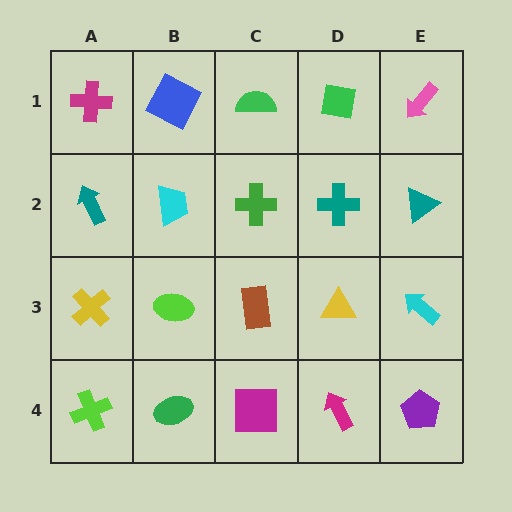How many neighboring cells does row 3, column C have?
4.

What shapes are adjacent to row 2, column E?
A pink arrow (row 1, column E), a cyan arrow (row 3, column E), a teal cross (row 2, column D).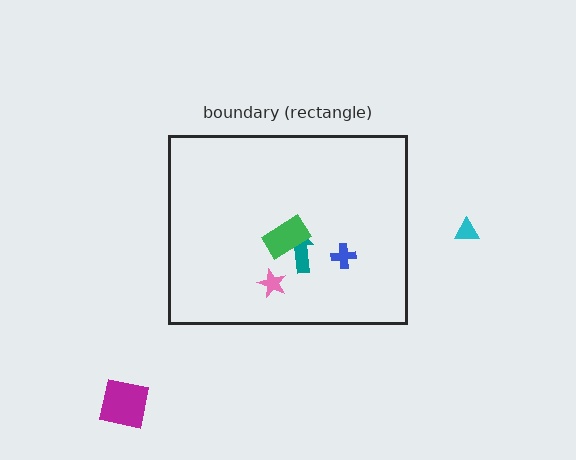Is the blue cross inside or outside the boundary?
Inside.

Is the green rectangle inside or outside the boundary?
Inside.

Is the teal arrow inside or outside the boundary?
Inside.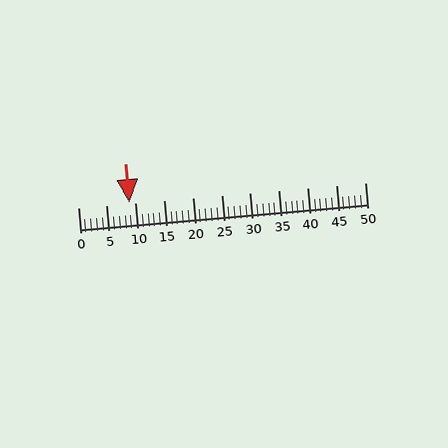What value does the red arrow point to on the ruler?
The red arrow points to approximately 9.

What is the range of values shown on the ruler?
The ruler shows values from 0 to 50.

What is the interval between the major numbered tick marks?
The major tick marks are spaced 5 units apart.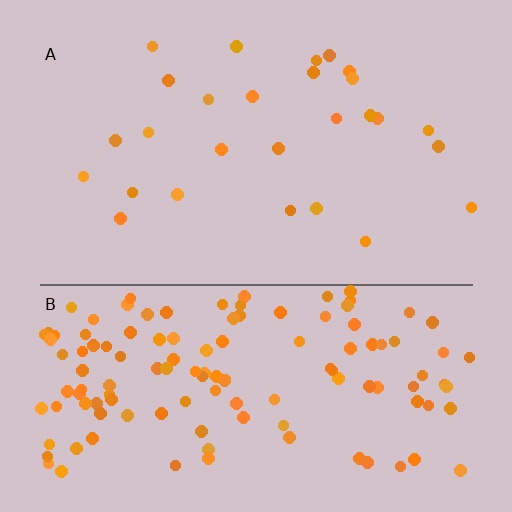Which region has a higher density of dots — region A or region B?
B (the bottom).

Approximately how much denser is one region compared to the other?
Approximately 4.8× — region B over region A.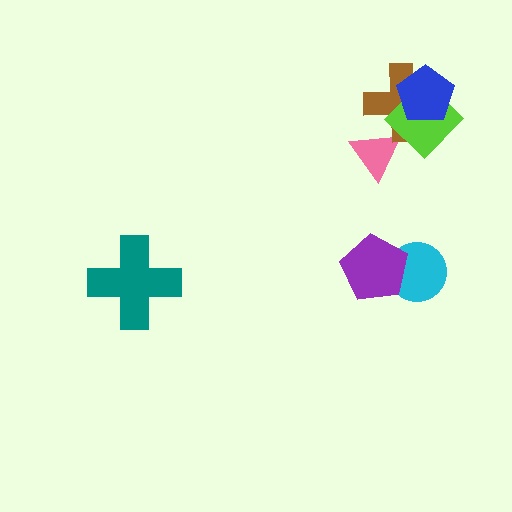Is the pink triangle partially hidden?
Yes, it is partially covered by another shape.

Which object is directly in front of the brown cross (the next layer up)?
The lime diamond is directly in front of the brown cross.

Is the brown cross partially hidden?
Yes, it is partially covered by another shape.